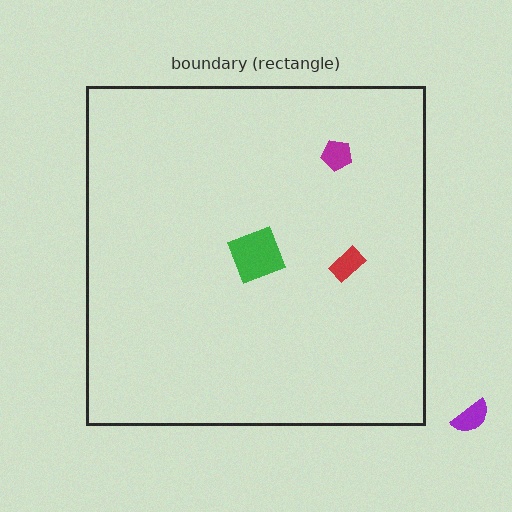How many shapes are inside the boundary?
3 inside, 1 outside.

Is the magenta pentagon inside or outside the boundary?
Inside.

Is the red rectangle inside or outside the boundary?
Inside.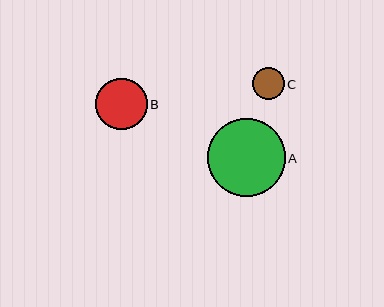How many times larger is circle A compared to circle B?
Circle A is approximately 1.5 times the size of circle B.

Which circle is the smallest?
Circle C is the smallest with a size of approximately 32 pixels.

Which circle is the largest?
Circle A is the largest with a size of approximately 78 pixels.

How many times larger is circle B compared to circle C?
Circle B is approximately 1.6 times the size of circle C.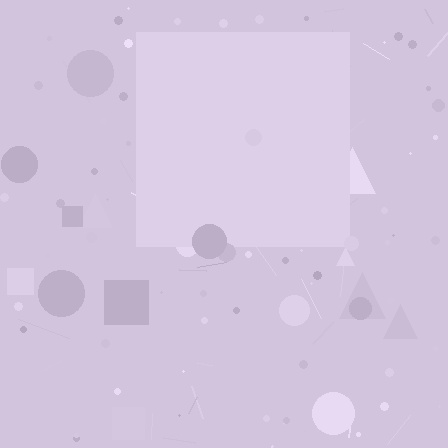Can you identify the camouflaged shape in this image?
The camouflaged shape is a square.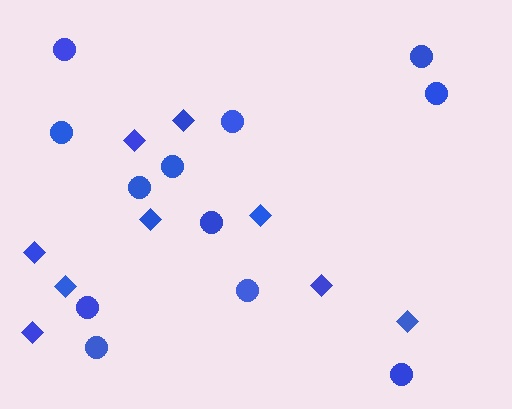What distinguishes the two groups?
There are 2 groups: one group of circles (12) and one group of diamonds (9).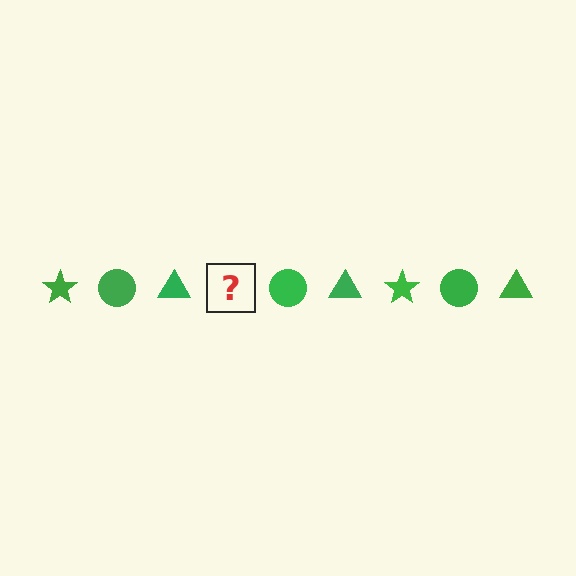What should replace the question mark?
The question mark should be replaced with a green star.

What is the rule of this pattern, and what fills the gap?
The rule is that the pattern cycles through star, circle, triangle shapes in green. The gap should be filled with a green star.